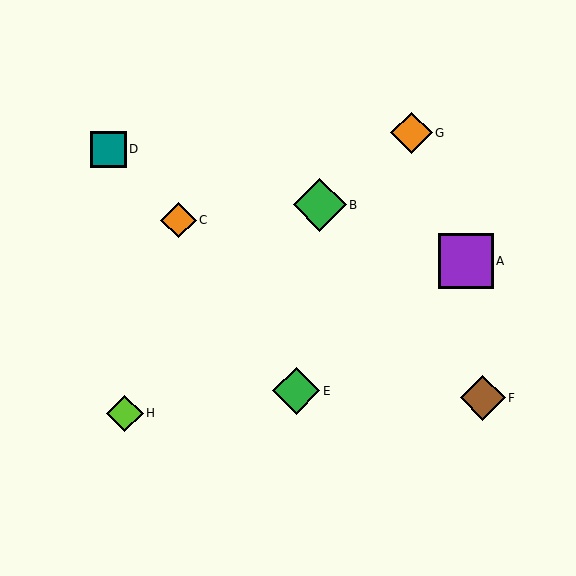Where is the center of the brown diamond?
The center of the brown diamond is at (483, 398).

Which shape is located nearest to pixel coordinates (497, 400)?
The brown diamond (labeled F) at (483, 398) is nearest to that location.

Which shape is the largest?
The purple square (labeled A) is the largest.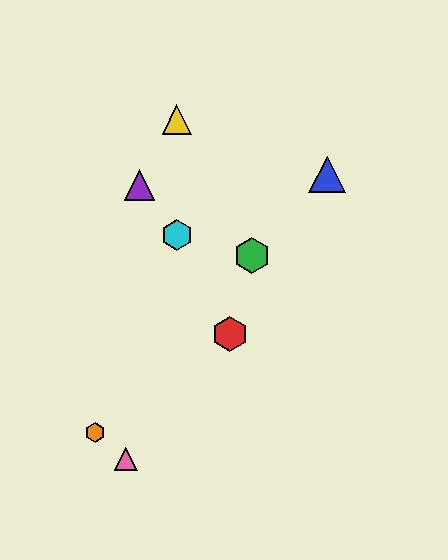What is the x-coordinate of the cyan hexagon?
The cyan hexagon is at x≈177.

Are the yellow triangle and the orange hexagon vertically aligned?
No, the yellow triangle is at x≈177 and the orange hexagon is at x≈95.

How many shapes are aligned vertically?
2 shapes (the yellow triangle, the cyan hexagon) are aligned vertically.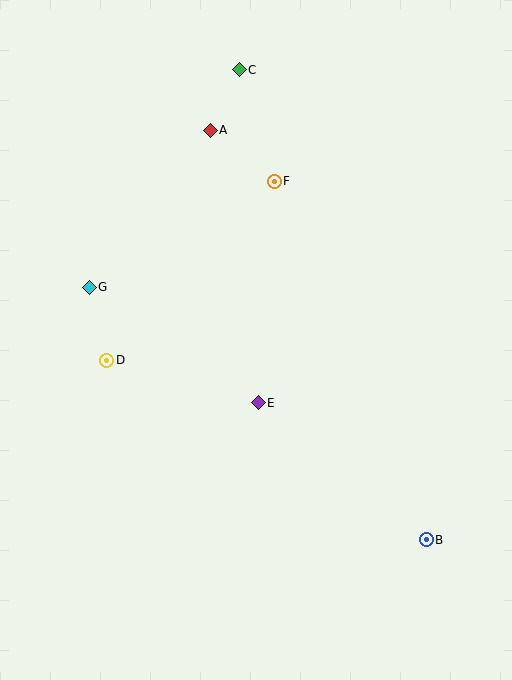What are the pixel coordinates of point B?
Point B is at (426, 540).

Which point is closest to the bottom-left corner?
Point D is closest to the bottom-left corner.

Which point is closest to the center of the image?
Point E at (258, 403) is closest to the center.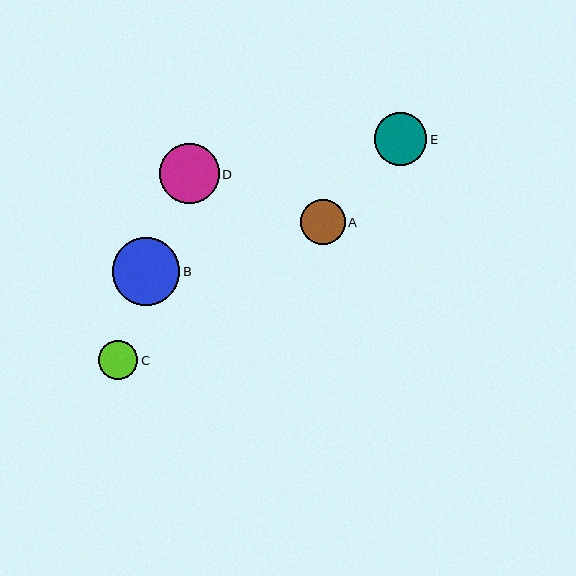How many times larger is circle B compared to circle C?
Circle B is approximately 1.7 times the size of circle C.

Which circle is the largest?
Circle B is the largest with a size of approximately 67 pixels.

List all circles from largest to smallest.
From largest to smallest: B, D, E, A, C.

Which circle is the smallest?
Circle C is the smallest with a size of approximately 39 pixels.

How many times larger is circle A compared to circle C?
Circle A is approximately 1.1 times the size of circle C.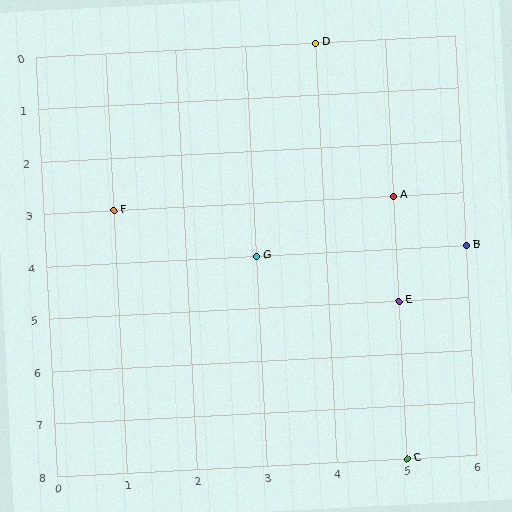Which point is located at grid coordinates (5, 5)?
Point E is at (5, 5).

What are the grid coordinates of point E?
Point E is at grid coordinates (5, 5).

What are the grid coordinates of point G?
Point G is at grid coordinates (3, 4).